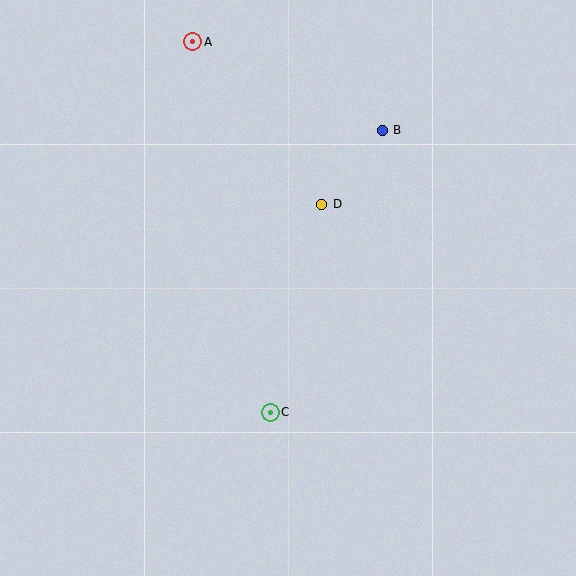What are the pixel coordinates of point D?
Point D is at (322, 204).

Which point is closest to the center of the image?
Point D at (322, 204) is closest to the center.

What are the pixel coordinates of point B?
Point B is at (382, 130).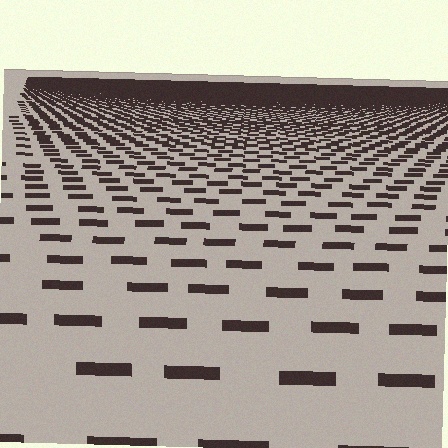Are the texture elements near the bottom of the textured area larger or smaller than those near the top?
Larger. Near the bottom, elements are closer to the viewer and appear at a bigger on-screen size.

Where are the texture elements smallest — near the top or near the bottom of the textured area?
Near the top.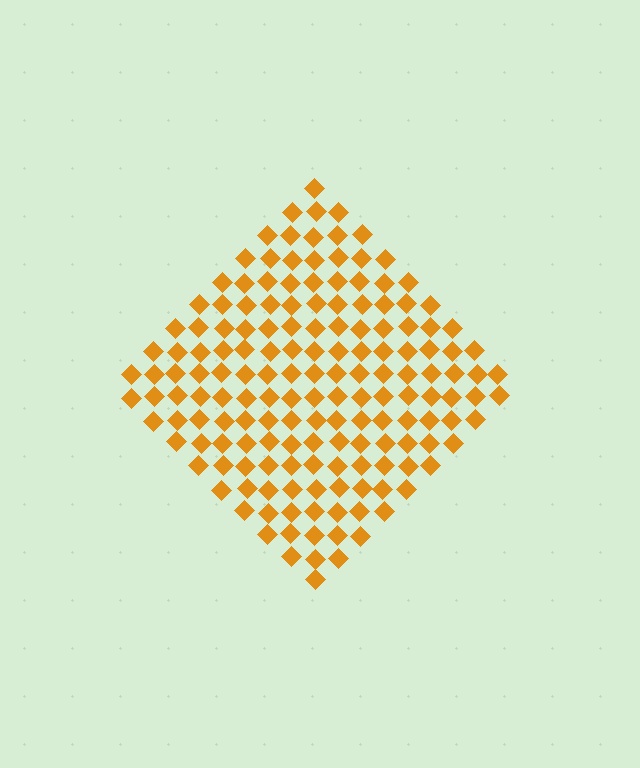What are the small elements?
The small elements are diamonds.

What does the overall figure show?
The overall figure shows a diamond.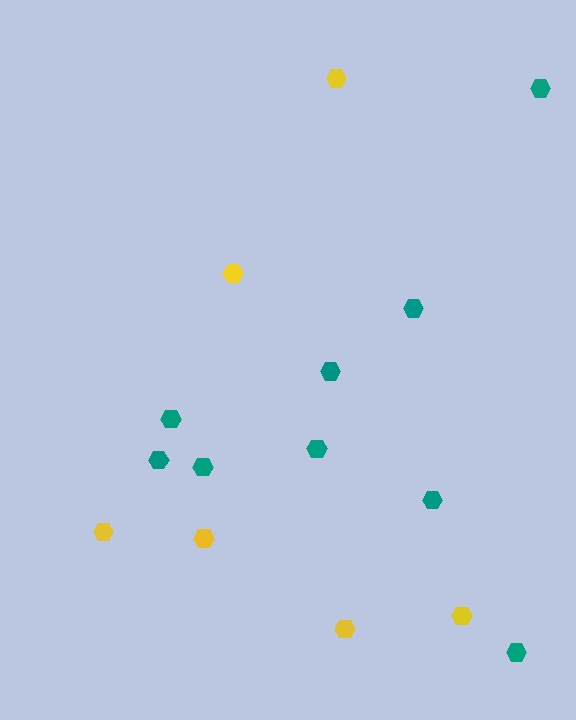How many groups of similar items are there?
There are 2 groups: one group of yellow hexagons (6) and one group of teal hexagons (9).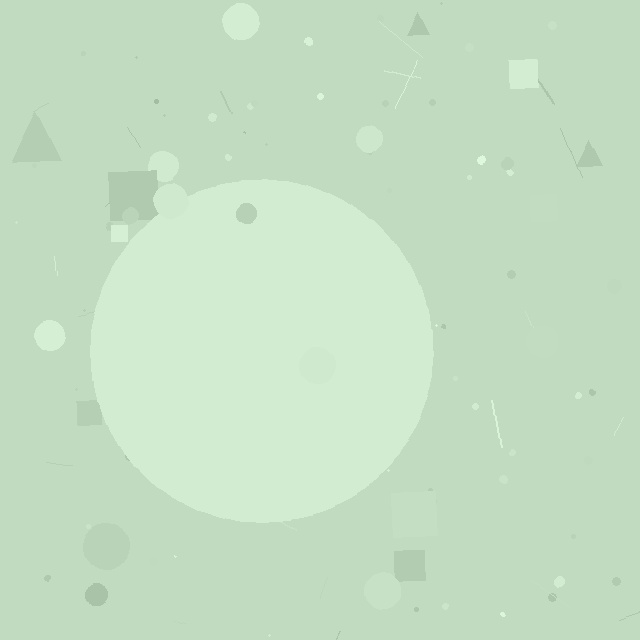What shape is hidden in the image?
A circle is hidden in the image.